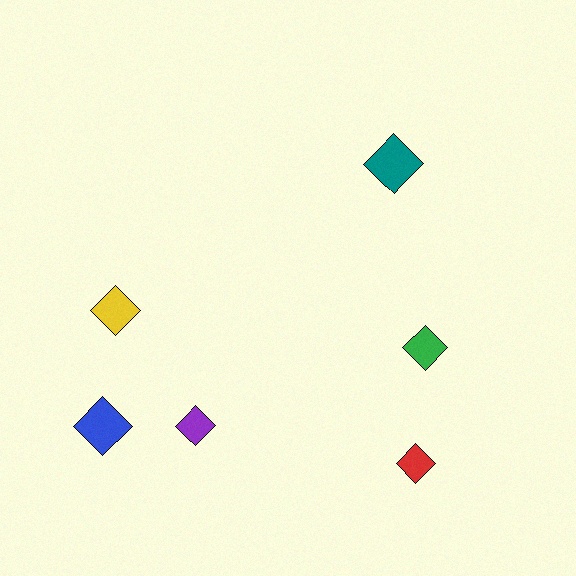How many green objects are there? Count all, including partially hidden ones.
There is 1 green object.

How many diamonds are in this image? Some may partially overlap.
There are 6 diamonds.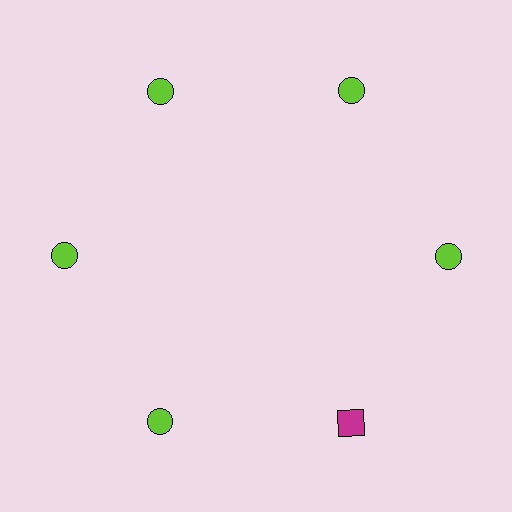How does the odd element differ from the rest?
It differs in both color (magenta instead of lime) and shape (square instead of circle).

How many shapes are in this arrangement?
There are 6 shapes arranged in a ring pattern.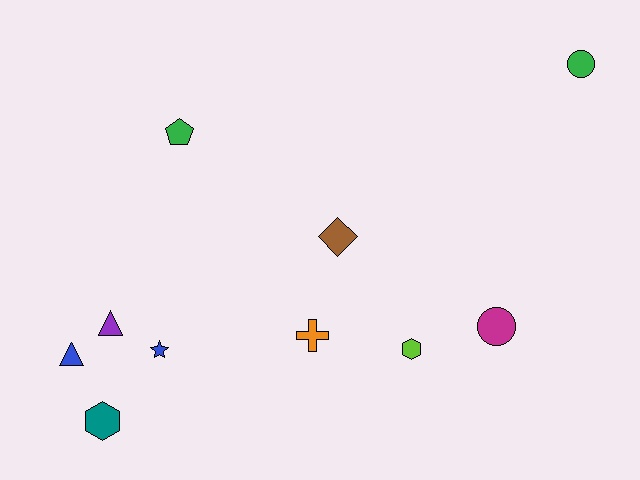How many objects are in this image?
There are 10 objects.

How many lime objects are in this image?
There is 1 lime object.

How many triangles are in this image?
There are 2 triangles.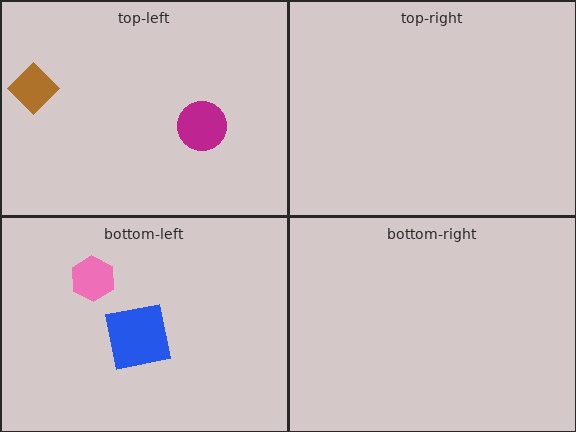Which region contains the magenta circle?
The top-left region.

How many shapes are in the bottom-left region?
2.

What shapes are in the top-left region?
The brown diamond, the magenta circle.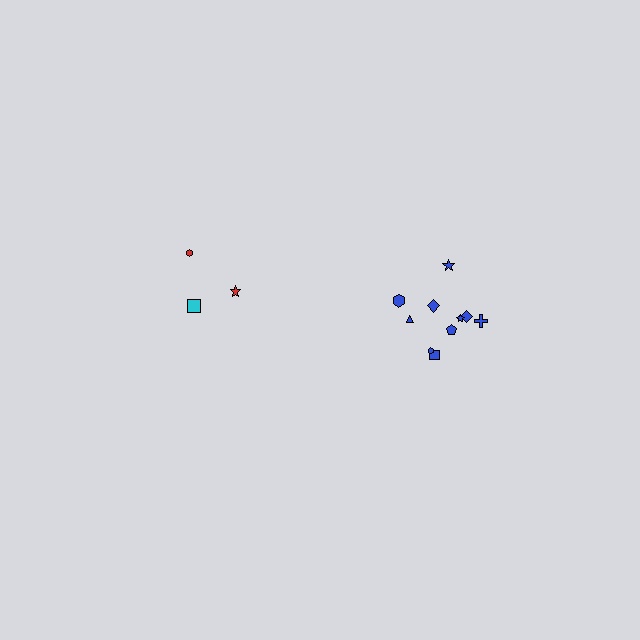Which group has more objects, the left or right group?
The right group.